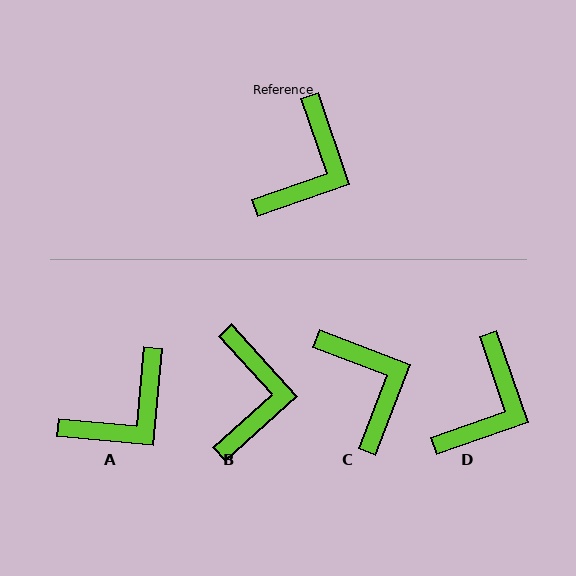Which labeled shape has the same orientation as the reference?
D.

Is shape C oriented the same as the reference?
No, it is off by about 50 degrees.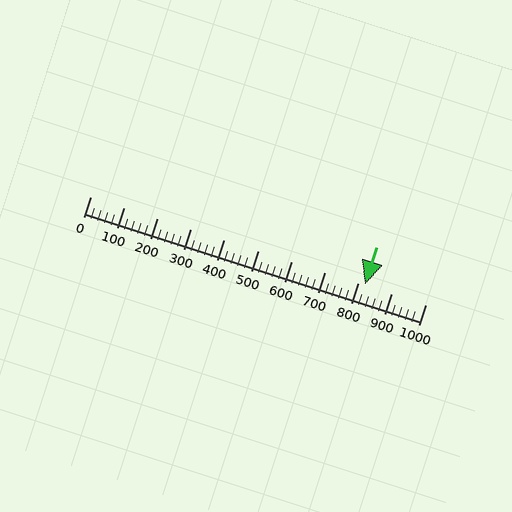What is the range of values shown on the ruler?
The ruler shows values from 0 to 1000.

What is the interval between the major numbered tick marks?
The major tick marks are spaced 100 units apart.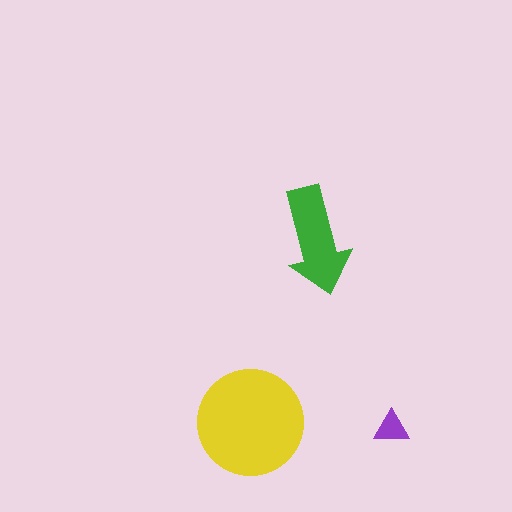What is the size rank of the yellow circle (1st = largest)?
1st.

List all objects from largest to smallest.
The yellow circle, the green arrow, the purple triangle.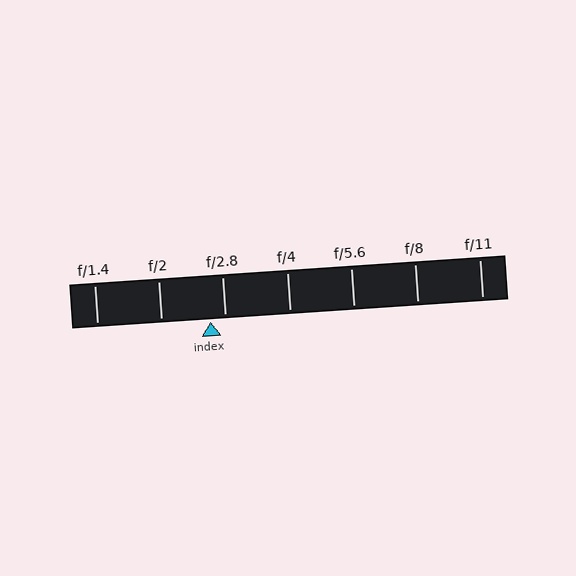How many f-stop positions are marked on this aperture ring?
There are 7 f-stop positions marked.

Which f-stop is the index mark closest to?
The index mark is closest to f/2.8.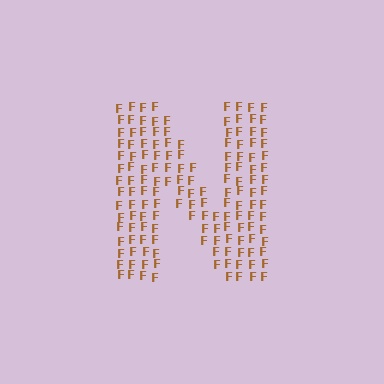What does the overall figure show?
The overall figure shows the letter N.